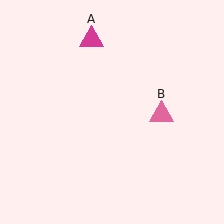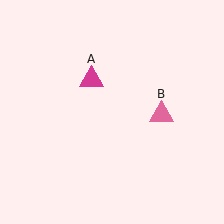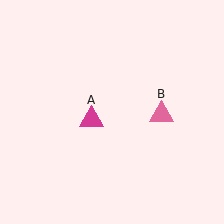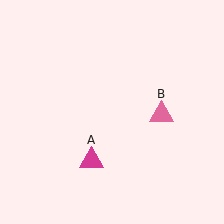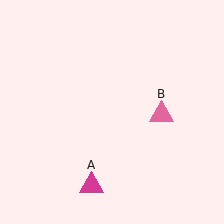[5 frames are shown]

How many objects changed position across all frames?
1 object changed position: magenta triangle (object A).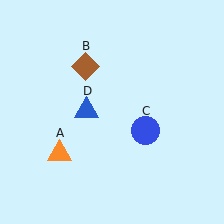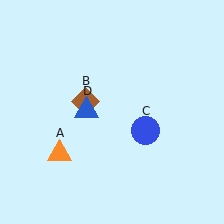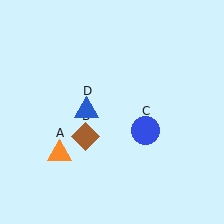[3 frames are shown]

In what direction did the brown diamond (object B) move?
The brown diamond (object B) moved down.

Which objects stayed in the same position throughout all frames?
Orange triangle (object A) and blue circle (object C) and blue triangle (object D) remained stationary.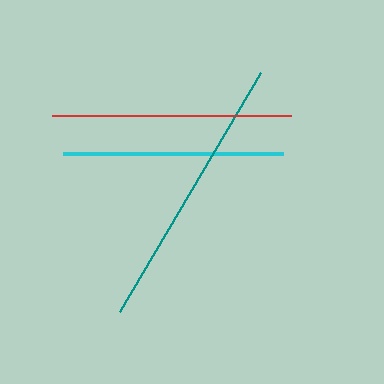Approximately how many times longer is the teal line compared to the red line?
The teal line is approximately 1.2 times the length of the red line.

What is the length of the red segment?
The red segment is approximately 239 pixels long.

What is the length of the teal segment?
The teal segment is approximately 278 pixels long.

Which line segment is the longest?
The teal line is the longest at approximately 278 pixels.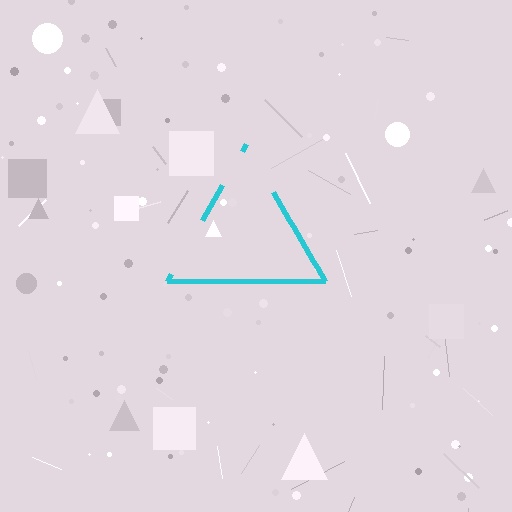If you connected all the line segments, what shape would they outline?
They would outline a triangle.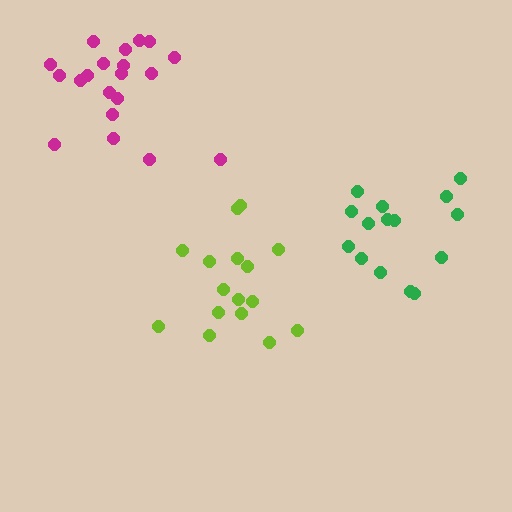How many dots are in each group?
Group 1: 20 dots, Group 2: 15 dots, Group 3: 16 dots (51 total).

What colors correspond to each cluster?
The clusters are colored: magenta, green, lime.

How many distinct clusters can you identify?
There are 3 distinct clusters.